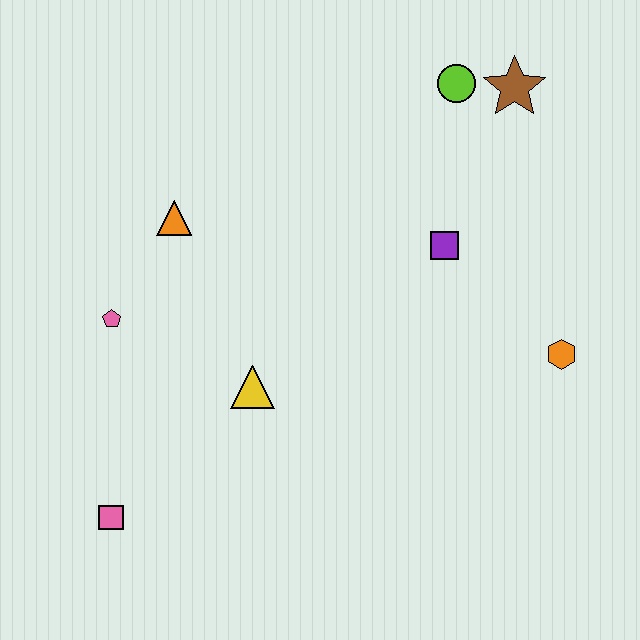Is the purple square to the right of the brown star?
No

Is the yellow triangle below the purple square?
Yes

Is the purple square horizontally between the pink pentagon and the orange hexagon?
Yes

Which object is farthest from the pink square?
The brown star is farthest from the pink square.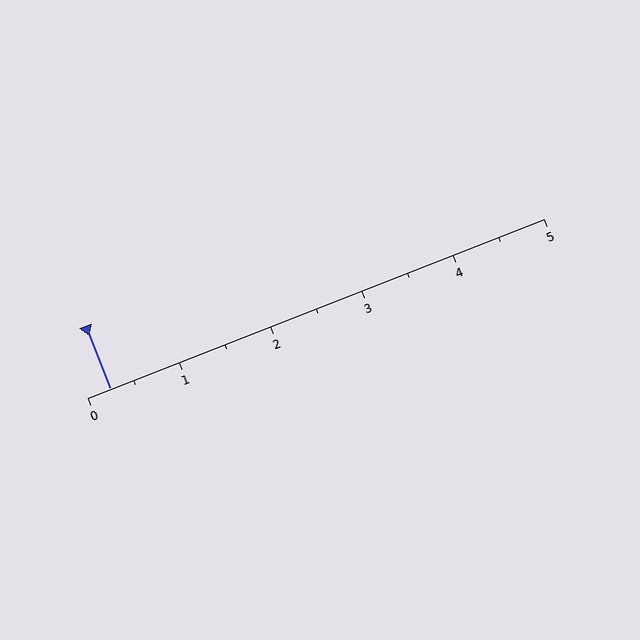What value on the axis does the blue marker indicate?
The marker indicates approximately 0.2.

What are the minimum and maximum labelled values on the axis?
The axis runs from 0 to 5.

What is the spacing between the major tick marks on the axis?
The major ticks are spaced 1 apart.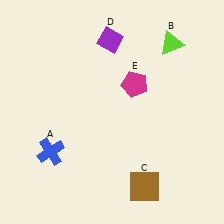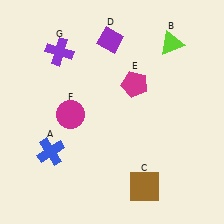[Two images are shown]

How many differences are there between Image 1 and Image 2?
There are 2 differences between the two images.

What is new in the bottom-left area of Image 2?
A magenta circle (F) was added in the bottom-left area of Image 2.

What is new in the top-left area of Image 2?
A purple cross (G) was added in the top-left area of Image 2.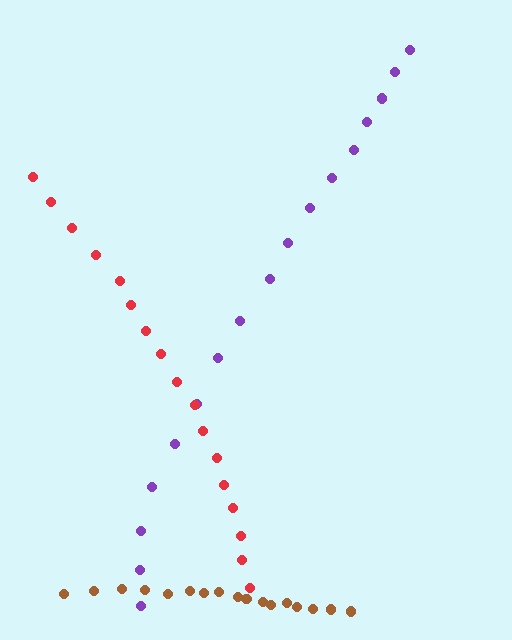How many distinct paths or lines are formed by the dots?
There are 3 distinct paths.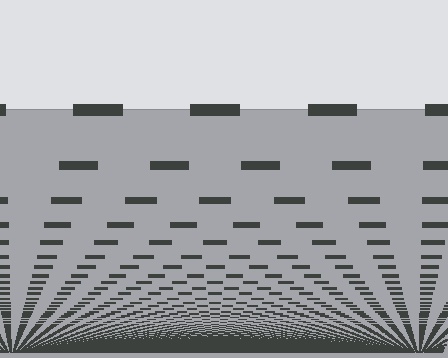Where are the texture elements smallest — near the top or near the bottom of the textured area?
Near the bottom.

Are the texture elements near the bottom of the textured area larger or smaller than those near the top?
Smaller. The gradient is inverted — elements near the bottom are smaller and denser.